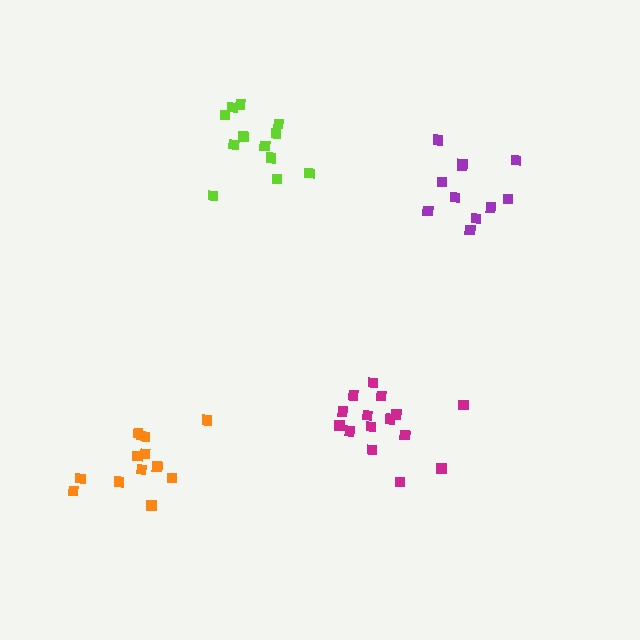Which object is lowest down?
The orange cluster is bottommost.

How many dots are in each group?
Group 1: 15 dots, Group 2: 11 dots, Group 3: 13 dots, Group 4: 13 dots (52 total).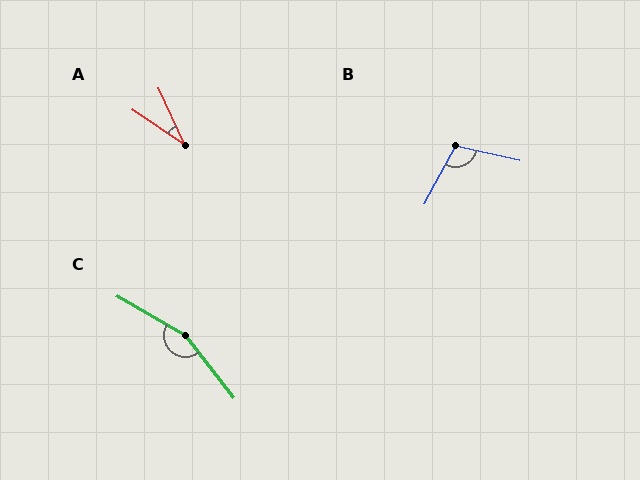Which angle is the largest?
C, at approximately 157 degrees.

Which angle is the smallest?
A, at approximately 31 degrees.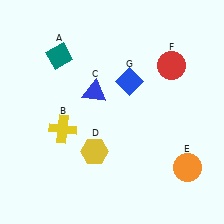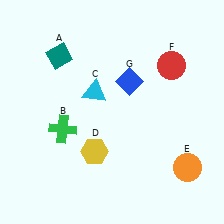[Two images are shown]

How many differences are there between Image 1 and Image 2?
There are 2 differences between the two images.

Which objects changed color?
B changed from yellow to green. C changed from blue to cyan.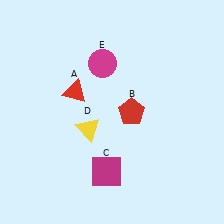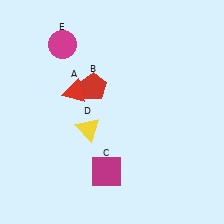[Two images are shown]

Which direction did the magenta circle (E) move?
The magenta circle (E) moved left.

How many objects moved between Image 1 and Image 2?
2 objects moved between the two images.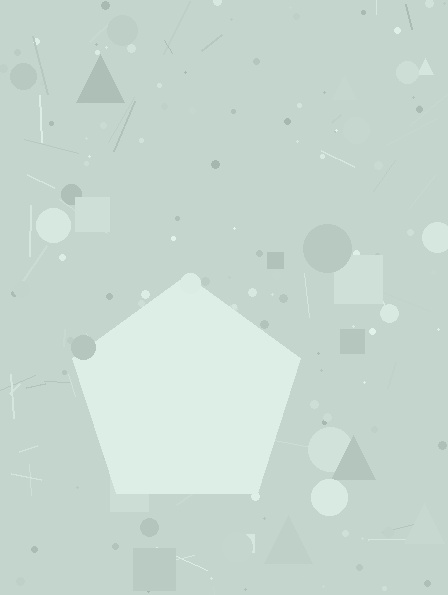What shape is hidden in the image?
A pentagon is hidden in the image.